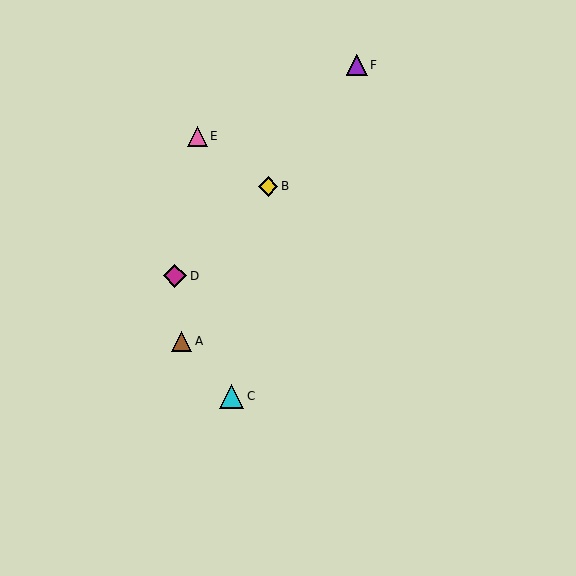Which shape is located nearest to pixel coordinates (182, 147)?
The pink triangle (labeled E) at (197, 136) is nearest to that location.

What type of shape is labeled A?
Shape A is a brown triangle.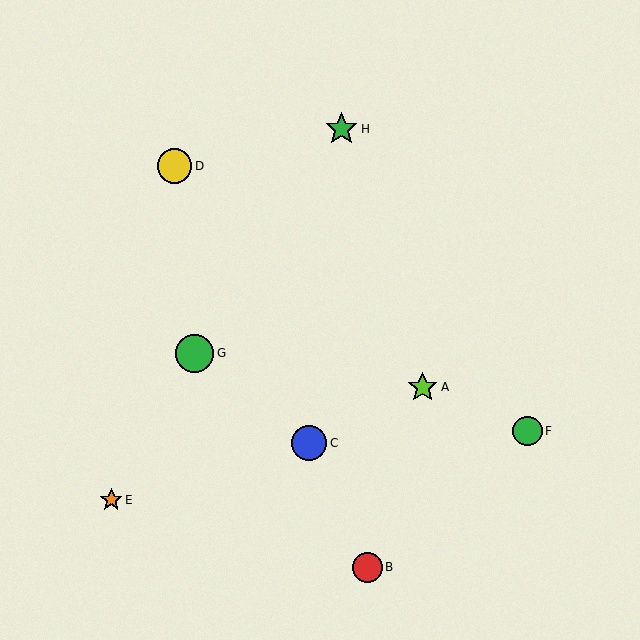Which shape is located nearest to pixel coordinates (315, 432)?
The blue circle (labeled C) at (309, 443) is nearest to that location.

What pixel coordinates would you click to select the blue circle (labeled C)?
Click at (309, 443) to select the blue circle C.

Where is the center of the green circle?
The center of the green circle is at (195, 353).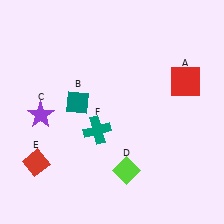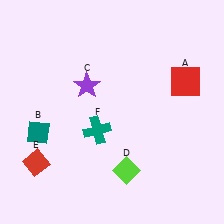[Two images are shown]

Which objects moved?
The objects that moved are: the teal diamond (B), the purple star (C).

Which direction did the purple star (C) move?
The purple star (C) moved right.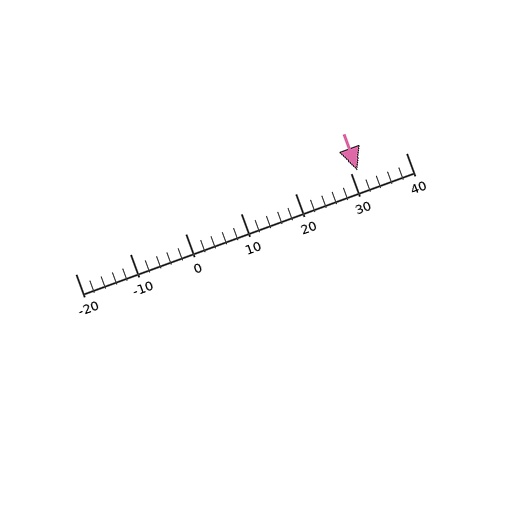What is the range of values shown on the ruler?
The ruler shows values from -20 to 40.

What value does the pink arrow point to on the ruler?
The pink arrow points to approximately 31.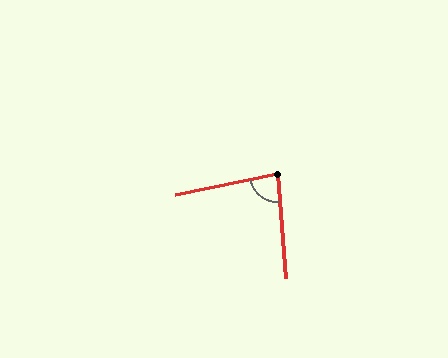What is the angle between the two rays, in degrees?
Approximately 83 degrees.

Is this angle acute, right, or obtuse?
It is acute.